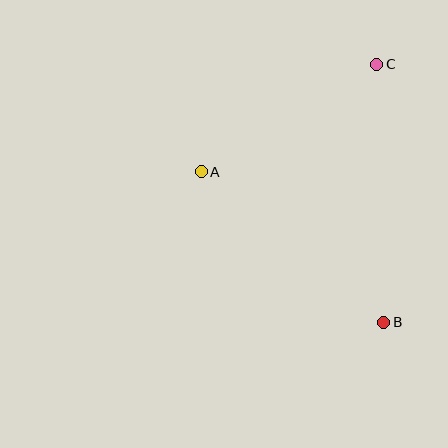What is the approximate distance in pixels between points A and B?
The distance between A and B is approximately 237 pixels.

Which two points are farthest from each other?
Points B and C are farthest from each other.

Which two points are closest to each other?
Points A and C are closest to each other.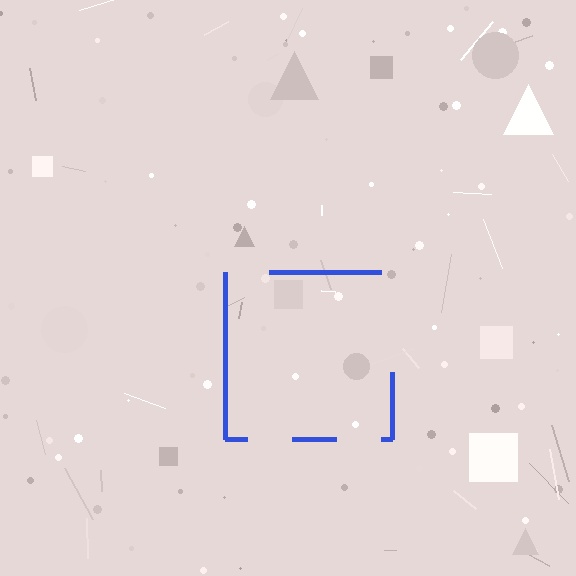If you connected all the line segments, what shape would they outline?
They would outline a square.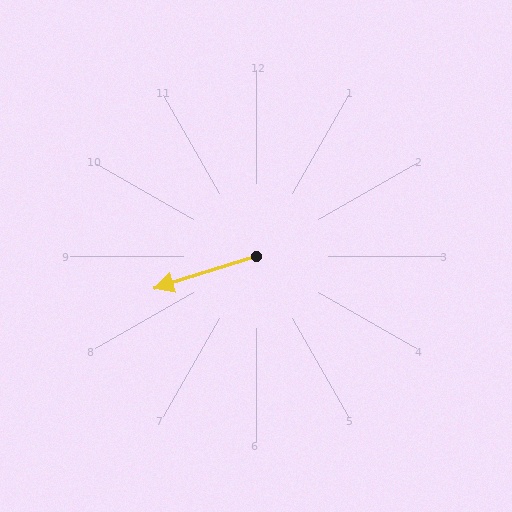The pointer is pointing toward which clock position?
Roughly 8 o'clock.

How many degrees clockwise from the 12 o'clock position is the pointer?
Approximately 253 degrees.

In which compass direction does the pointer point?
West.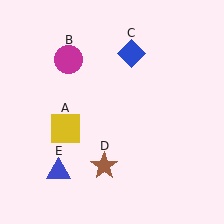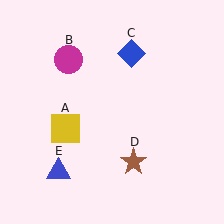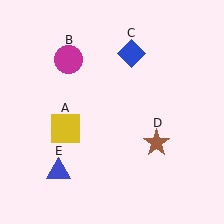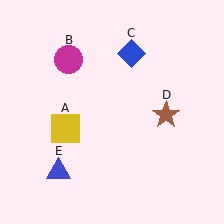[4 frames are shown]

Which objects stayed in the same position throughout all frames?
Yellow square (object A) and magenta circle (object B) and blue diamond (object C) and blue triangle (object E) remained stationary.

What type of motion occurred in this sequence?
The brown star (object D) rotated counterclockwise around the center of the scene.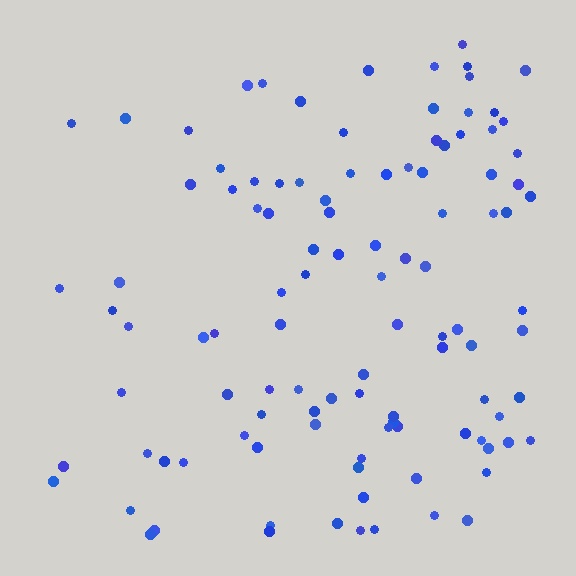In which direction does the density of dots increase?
From left to right, with the right side densest.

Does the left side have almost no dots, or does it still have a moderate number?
Still a moderate number, just noticeably fewer than the right.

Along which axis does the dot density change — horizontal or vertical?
Horizontal.